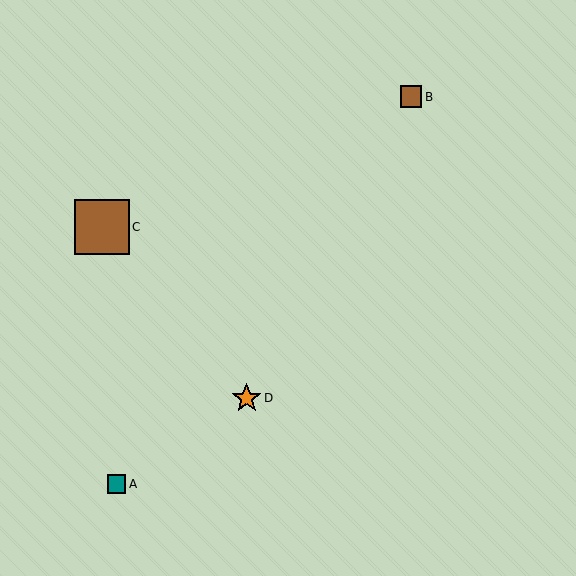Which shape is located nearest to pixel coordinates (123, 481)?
The teal square (labeled A) at (117, 484) is nearest to that location.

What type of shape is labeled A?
Shape A is a teal square.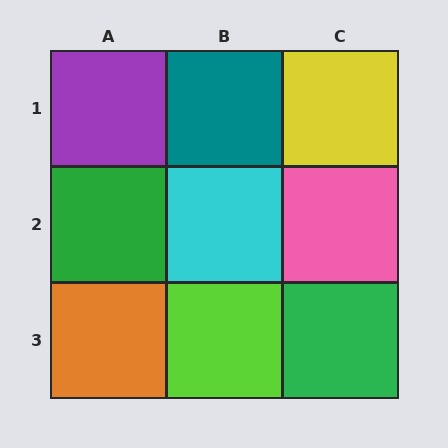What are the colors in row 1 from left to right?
Purple, teal, yellow.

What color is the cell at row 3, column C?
Green.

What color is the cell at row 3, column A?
Orange.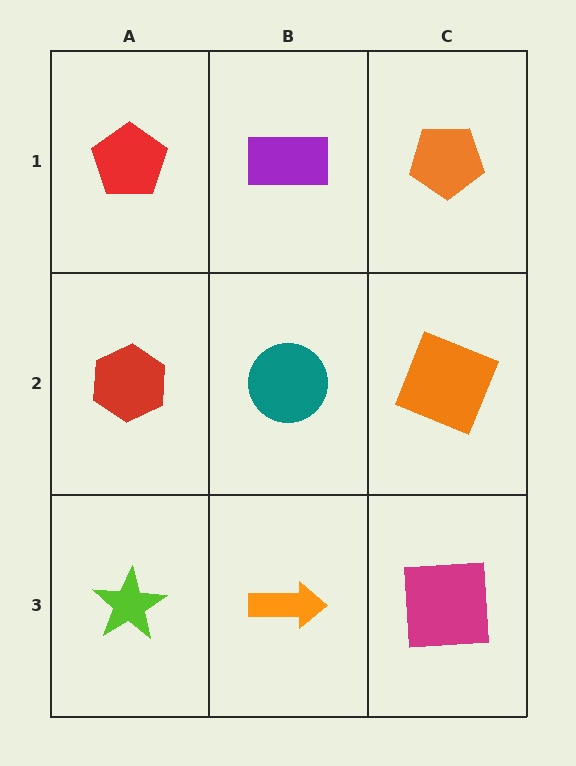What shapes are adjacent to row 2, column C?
An orange pentagon (row 1, column C), a magenta square (row 3, column C), a teal circle (row 2, column B).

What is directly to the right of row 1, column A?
A purple rectangle.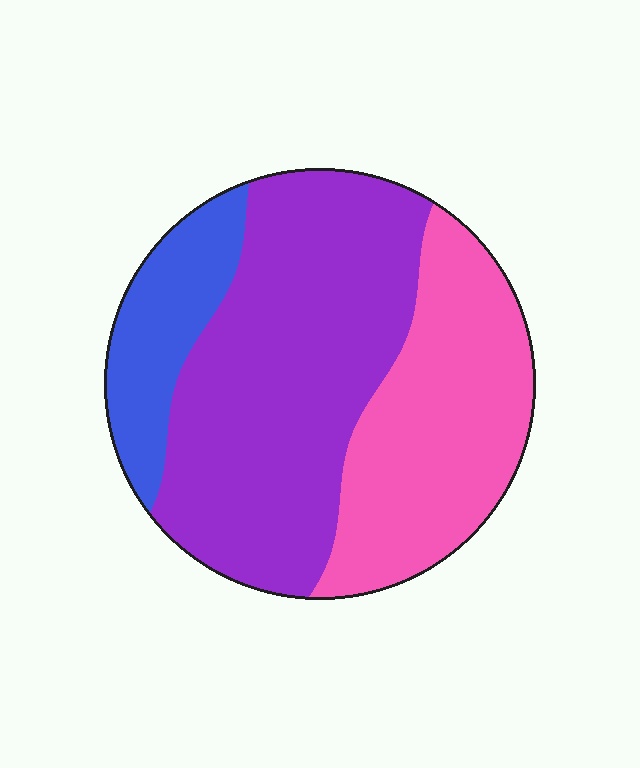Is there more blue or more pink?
Pink.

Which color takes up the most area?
Purple, at roughly 50%.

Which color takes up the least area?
Blue, at roughly 15%.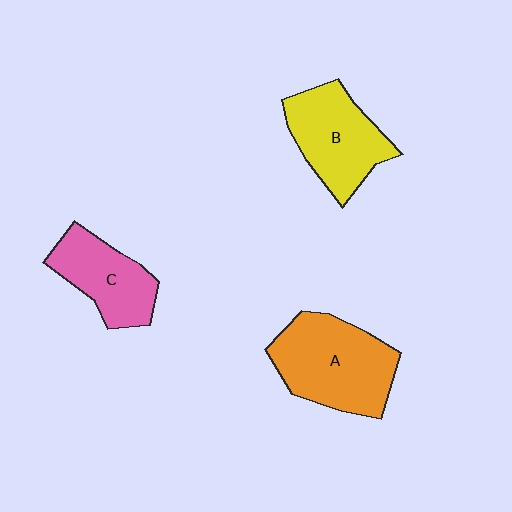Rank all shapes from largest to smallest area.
From largest to smallest: A (orange), B (yellow), C (pink).